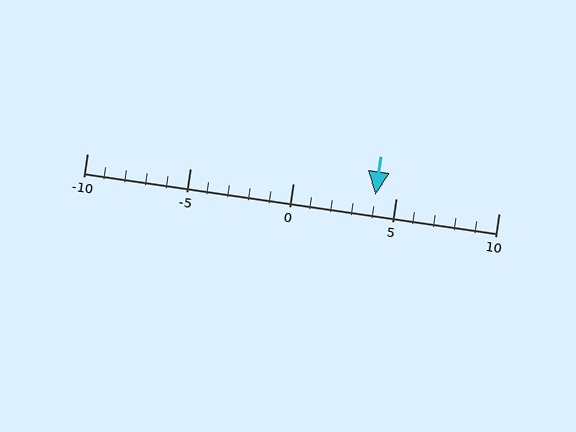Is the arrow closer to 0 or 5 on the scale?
The arrow is closer to 5.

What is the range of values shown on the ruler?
The ruler shows values from -10 to 10.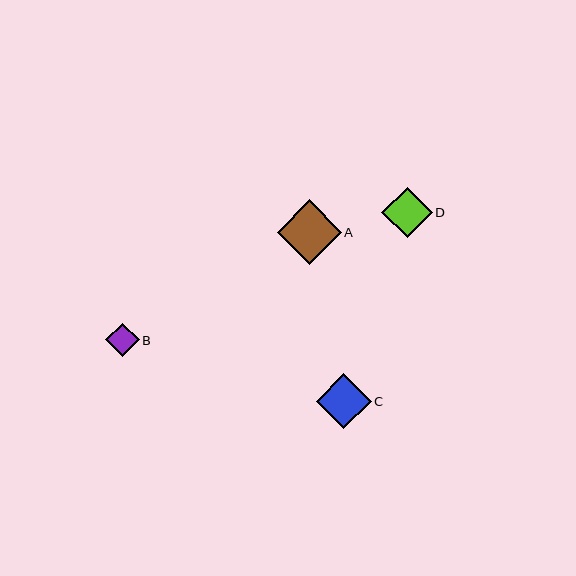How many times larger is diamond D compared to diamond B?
Diamond D is approximately 1.5 times the size of diamond B.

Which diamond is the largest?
Diamond A is the largest with a size of approximately 64 pixels.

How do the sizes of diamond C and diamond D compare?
Diamond C and diamond D are approximately the same size.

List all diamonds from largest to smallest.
From largest to smallest: A, C, D, B.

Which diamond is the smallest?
Diamond B is the smallest with a size of approximately 34 pixels.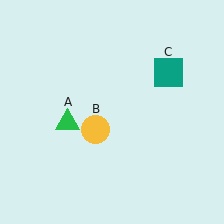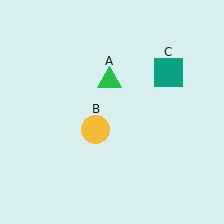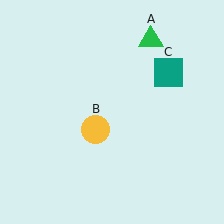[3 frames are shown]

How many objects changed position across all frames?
1 object changed position: green triangle (object A).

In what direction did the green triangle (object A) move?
The green triangle (object A) moved up and to the right.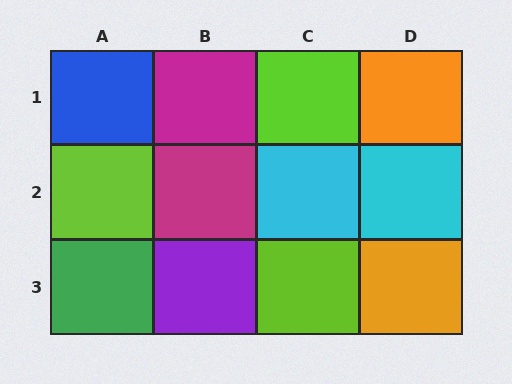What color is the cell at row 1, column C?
Lime.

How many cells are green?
1 cell is green.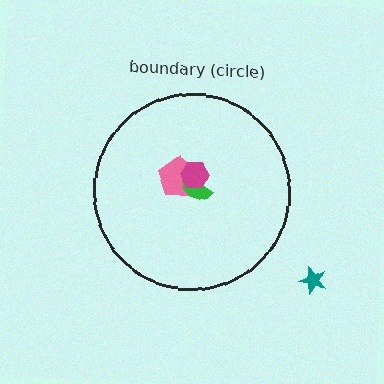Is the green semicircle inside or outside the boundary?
Inside.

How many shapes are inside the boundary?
3 inside, 1 outside.